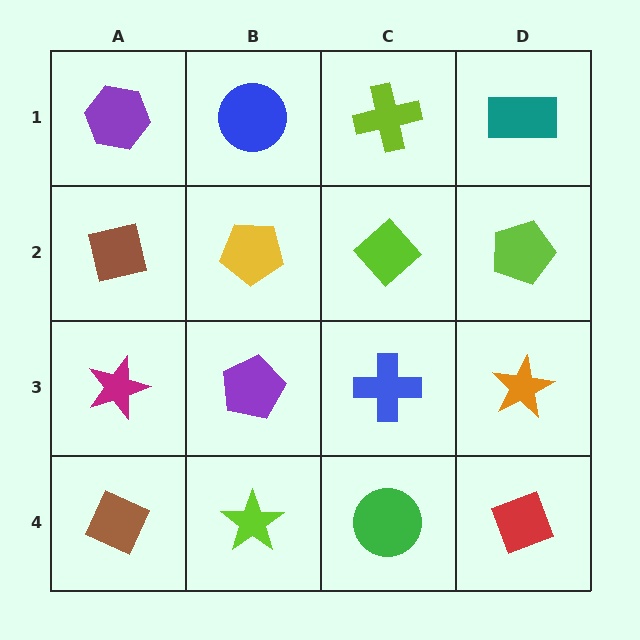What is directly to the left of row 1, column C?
A blue circle.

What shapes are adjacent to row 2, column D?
A teal rectangle (row 1, column D), an orange star (row 3, column D), a lime diamond (row 2, column C).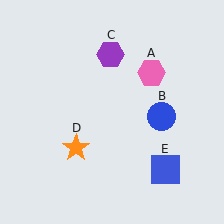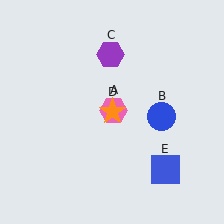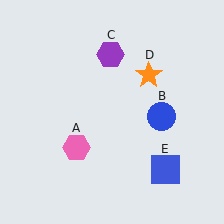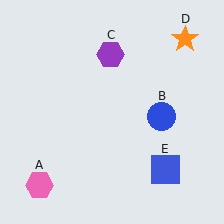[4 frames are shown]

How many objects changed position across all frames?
2 objects changed position: pink hexagon (object A), orange star (object D).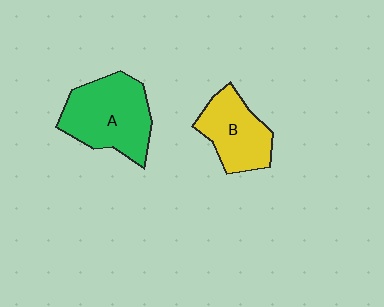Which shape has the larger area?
Shape A (green).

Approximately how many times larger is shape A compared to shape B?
Approximately 1.4 times.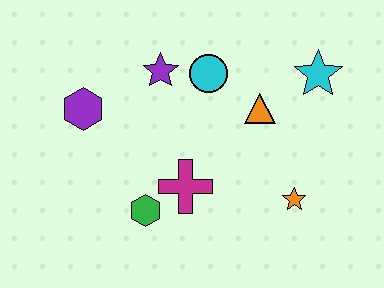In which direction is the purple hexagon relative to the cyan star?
The purple hexagon is to the left of the cyan star.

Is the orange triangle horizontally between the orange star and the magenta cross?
Yes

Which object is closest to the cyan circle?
The purple star is closest to the cyan circle.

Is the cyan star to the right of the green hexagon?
Yes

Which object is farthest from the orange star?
The purple hexagon is farthest from the orange star.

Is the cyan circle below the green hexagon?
No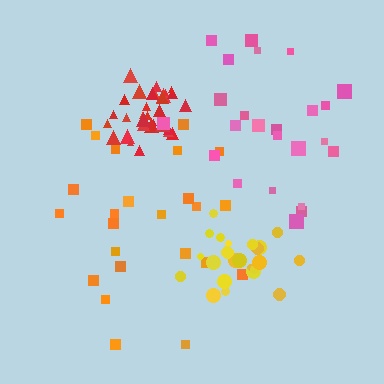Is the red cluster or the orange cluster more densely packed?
Red.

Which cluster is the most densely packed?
Red.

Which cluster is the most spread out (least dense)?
Orange.